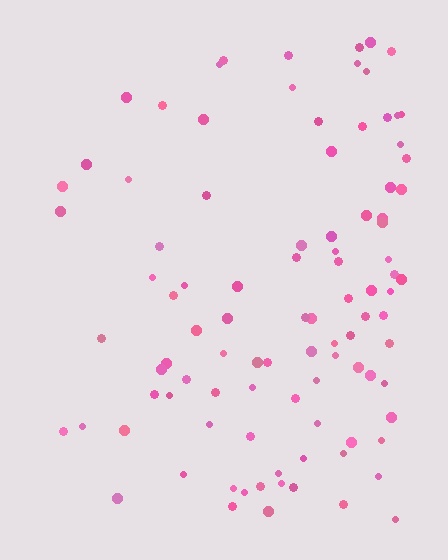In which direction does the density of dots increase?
From left to right, with the right side densest.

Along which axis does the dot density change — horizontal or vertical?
Horizontal.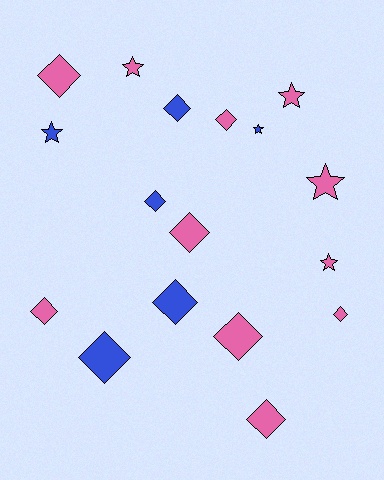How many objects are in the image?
There are 17 objects.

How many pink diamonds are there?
There are 7 pink diamonds.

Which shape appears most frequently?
Diamond, with 11 objects.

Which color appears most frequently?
Pink, with 11 objects.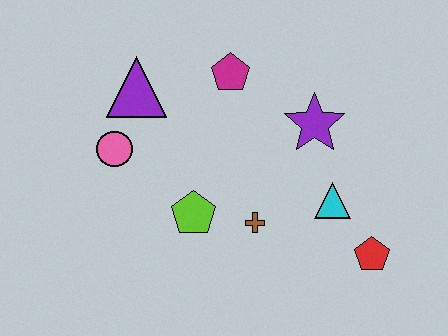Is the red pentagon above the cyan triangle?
No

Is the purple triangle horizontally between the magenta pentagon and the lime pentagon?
No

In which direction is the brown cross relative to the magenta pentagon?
The brown cross is below the magenta pentagon.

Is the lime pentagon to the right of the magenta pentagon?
No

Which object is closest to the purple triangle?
The pink circle is closest to the purple triangle.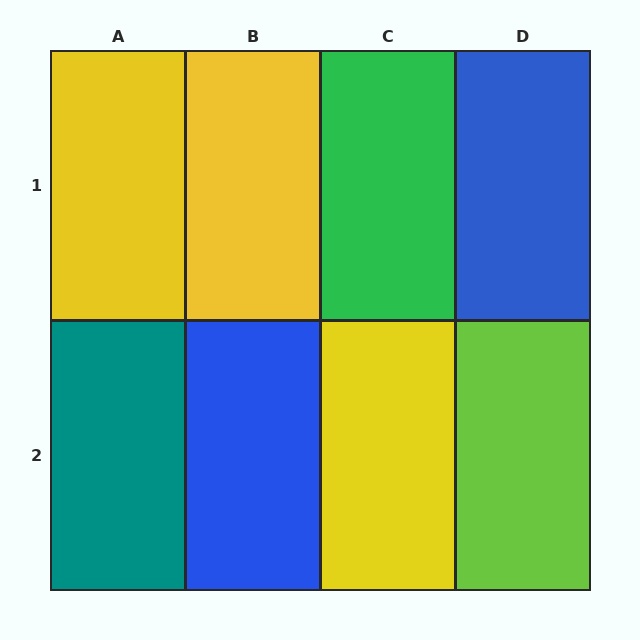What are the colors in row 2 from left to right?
Teal, blue, yellow, lime.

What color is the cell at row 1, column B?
Yellow.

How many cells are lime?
1 cell is lime.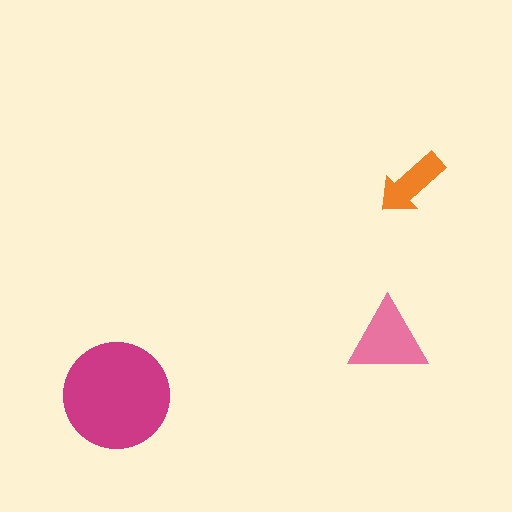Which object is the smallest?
The orange arrow.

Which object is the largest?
The magenta circle.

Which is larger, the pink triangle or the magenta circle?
The magenta circle.